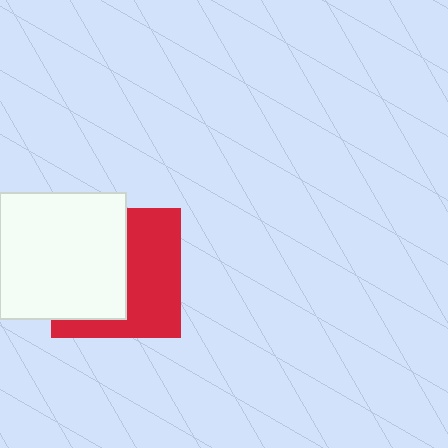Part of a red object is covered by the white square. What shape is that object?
It is a square.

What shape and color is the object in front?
The object in front is a white square.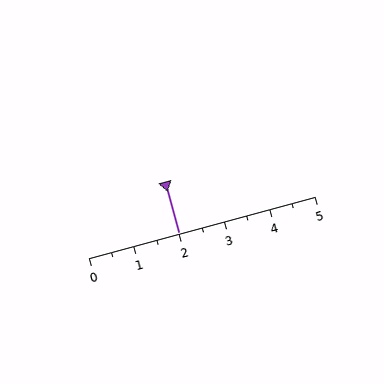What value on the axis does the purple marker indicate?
The marker indicates approximately 2.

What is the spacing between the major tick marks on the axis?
The major ticks are spaced 1 apart.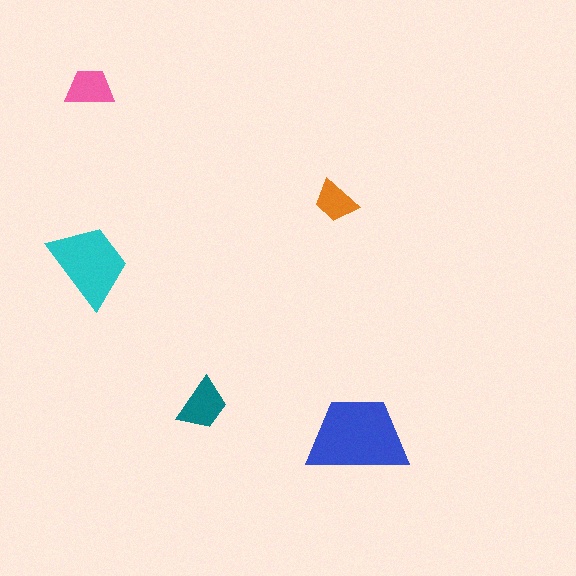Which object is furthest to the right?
The blue trapezoid is rightmost.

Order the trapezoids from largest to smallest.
the blue one, the cyan one, the teal one, the pink one, the orange one.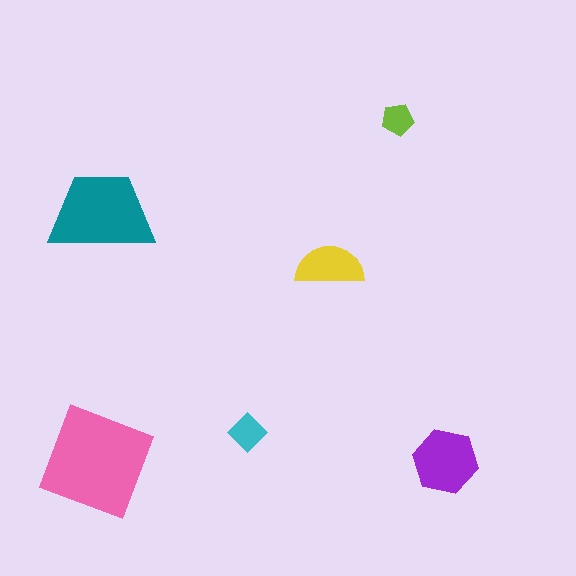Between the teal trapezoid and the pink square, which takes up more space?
The pink square.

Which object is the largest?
The pink square.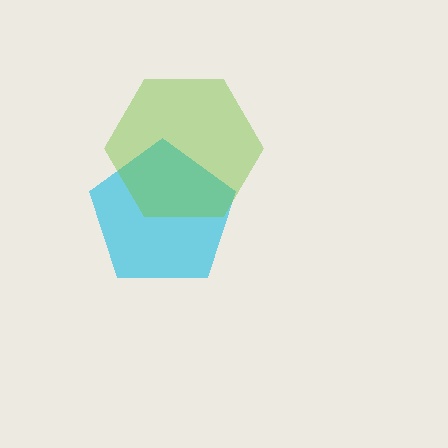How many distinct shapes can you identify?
There are 2 distinct shapes: a cyan pentagon, a lime hexagon.